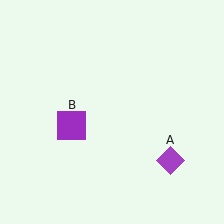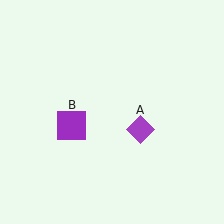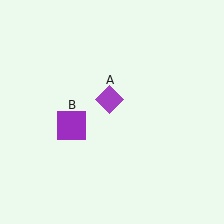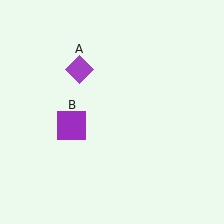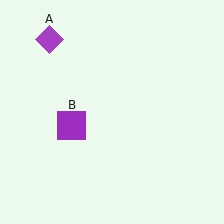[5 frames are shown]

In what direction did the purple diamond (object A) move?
The purple diamond (object A) moved up and to the left.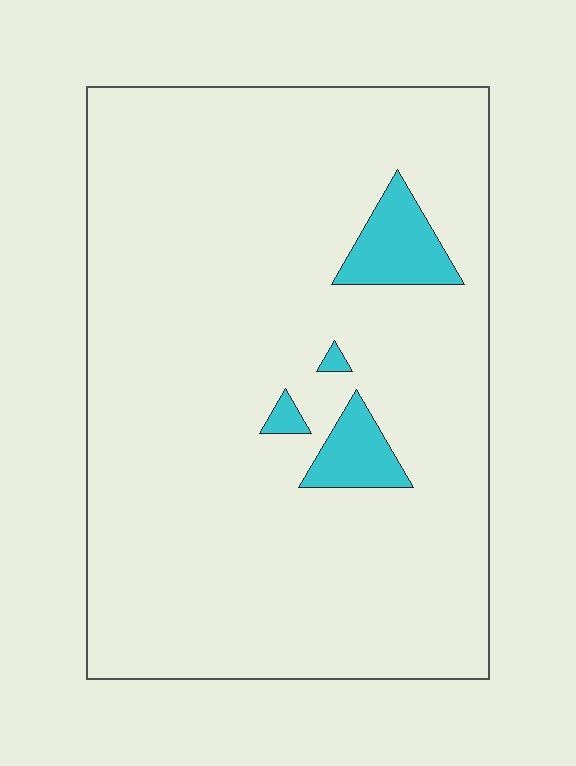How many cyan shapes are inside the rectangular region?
4.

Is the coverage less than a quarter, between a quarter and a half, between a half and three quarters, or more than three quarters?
Less than a quarter.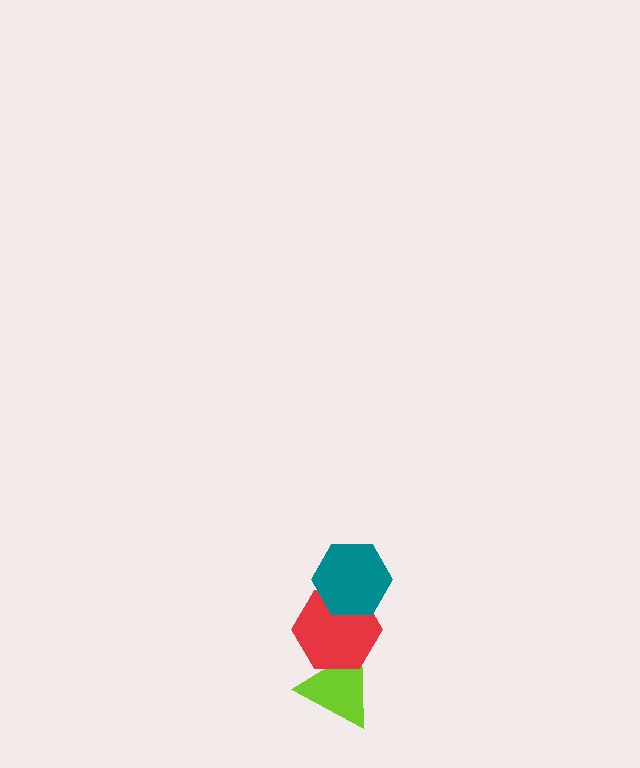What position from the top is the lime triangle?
The lime triangle is 3rd from the top.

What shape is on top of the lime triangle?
The red hexagon is on top of the lime triangle.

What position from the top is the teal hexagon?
The teal hexagon is 1st from the top.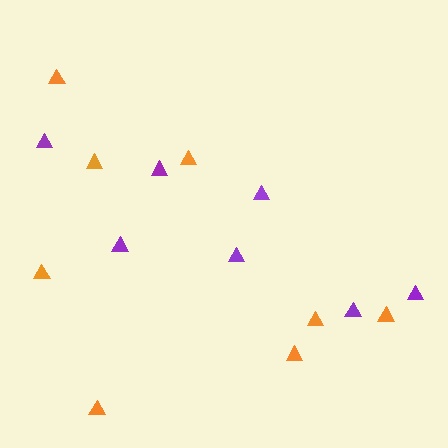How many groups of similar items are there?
There are 2 groups: one group of orange triangles (8) and one group of purple triangles (7).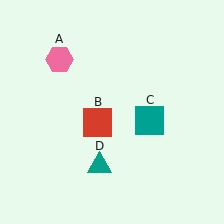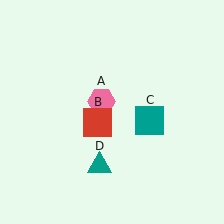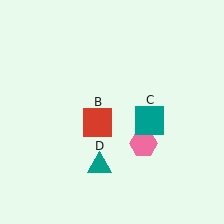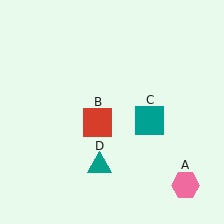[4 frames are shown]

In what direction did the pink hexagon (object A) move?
The pink hexagon (object A) moved down and to the right.